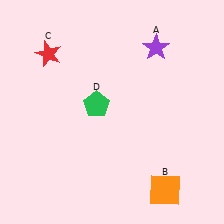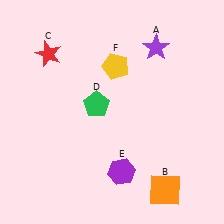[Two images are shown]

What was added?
A purple hexagon (E), a yellow pentagon (F) were added in Image 2.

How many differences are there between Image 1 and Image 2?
There are 2 differences between the two images.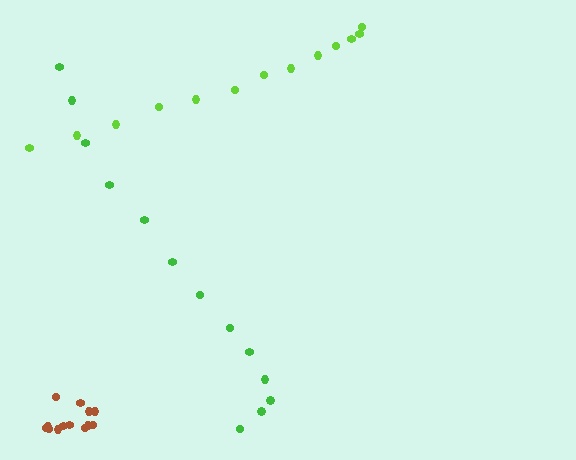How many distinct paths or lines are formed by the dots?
There are 3 distinct paths.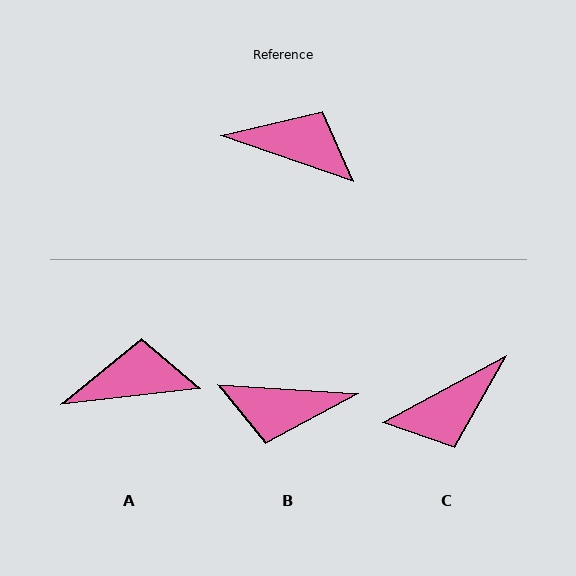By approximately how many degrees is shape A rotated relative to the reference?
Approximately 26 degrees counter-clockwise.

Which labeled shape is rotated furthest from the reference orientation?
B, about 165 degrees away.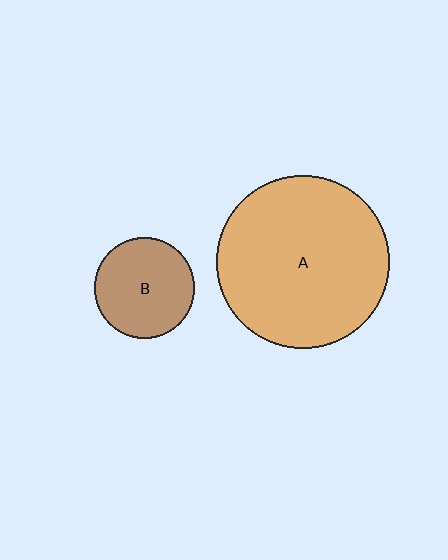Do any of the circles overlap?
No, none of the circles overlap.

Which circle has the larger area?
Circle A (orange).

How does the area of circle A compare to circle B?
Approximately 2.9 times.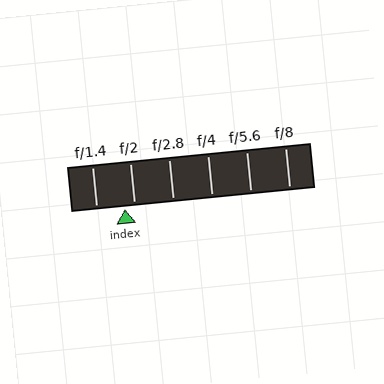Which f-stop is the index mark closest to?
The index mark is closest to f/2.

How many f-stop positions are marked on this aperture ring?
There are 6 f-stop positions marked.